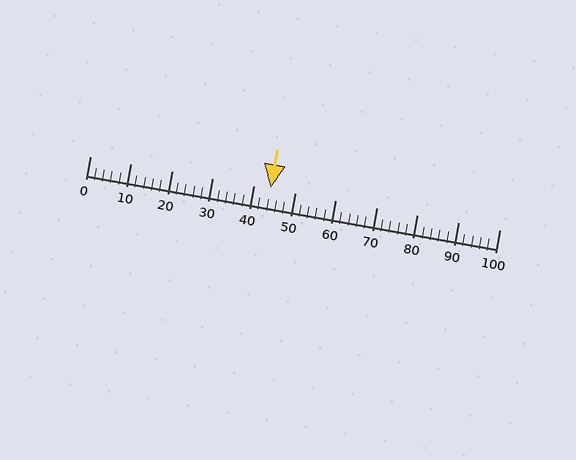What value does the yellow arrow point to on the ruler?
The yellow arrow points to approximately 44.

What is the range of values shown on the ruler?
The ruler shows values from 0 to 100.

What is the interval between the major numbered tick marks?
The major tick marks are spaced 10 units apart.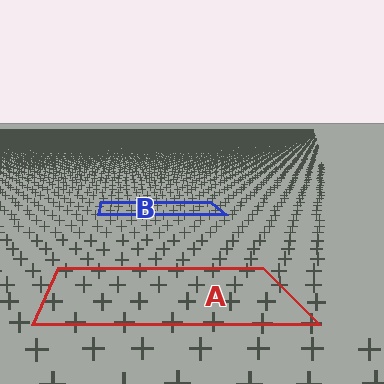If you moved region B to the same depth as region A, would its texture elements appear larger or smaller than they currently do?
They would appear larger. At a closer depth, the same texture elements are projected at a bigger on-screen size.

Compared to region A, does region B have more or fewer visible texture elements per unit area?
Region B has more texture elements per unit area — they are packed more densely because it is farther away.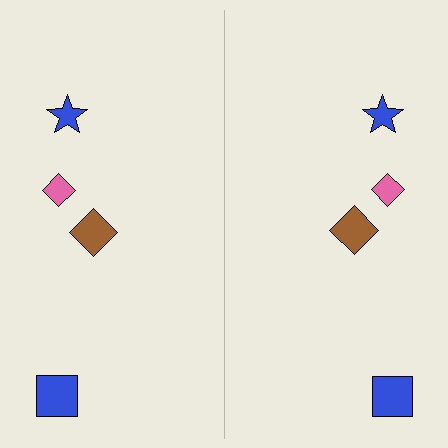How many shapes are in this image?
There are 8 shapes in this image.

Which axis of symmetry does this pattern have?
The pattern has a vertical axis of symmetry running through the center of the image.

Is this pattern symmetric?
Yes, this pattern has bilateral (reflection) symmetry.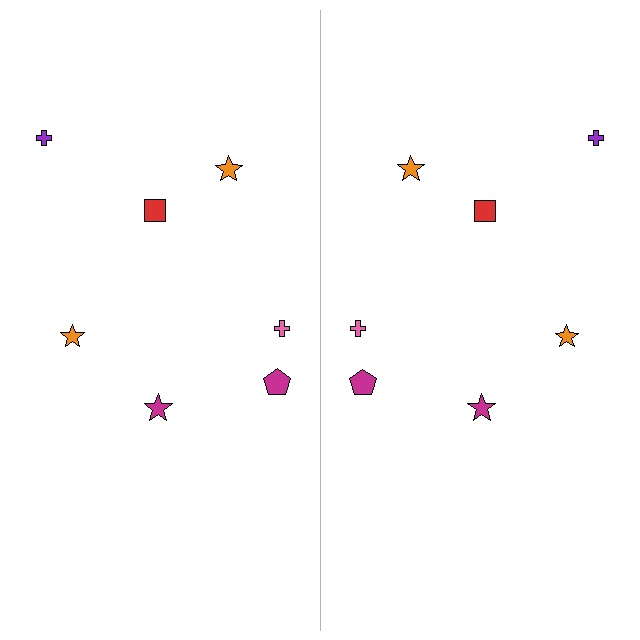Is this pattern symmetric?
Yes, this pattern has bilateral (reflection) symmetry.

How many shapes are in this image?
There are 14 shapes in this image.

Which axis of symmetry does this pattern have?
The pattern has a vertical axis of symmetry running through the center of the image.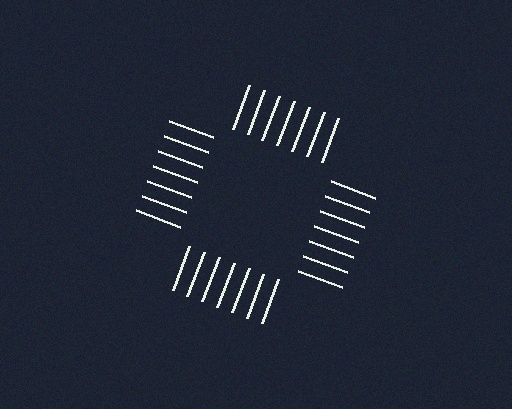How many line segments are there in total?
28 — 7 along each of the 4 edges.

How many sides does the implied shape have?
4 sides — the line-ends trace a square.